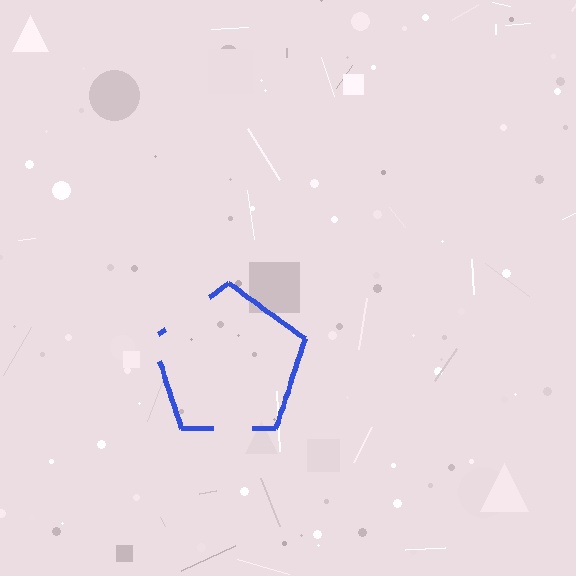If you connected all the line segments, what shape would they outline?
They would outline a pentagon.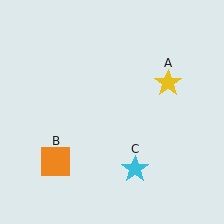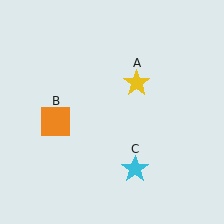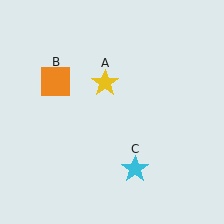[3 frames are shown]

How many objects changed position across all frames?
2 objects changed position: yellow star (object A), orange square (object B).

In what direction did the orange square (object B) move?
The orange square (object B) moved up.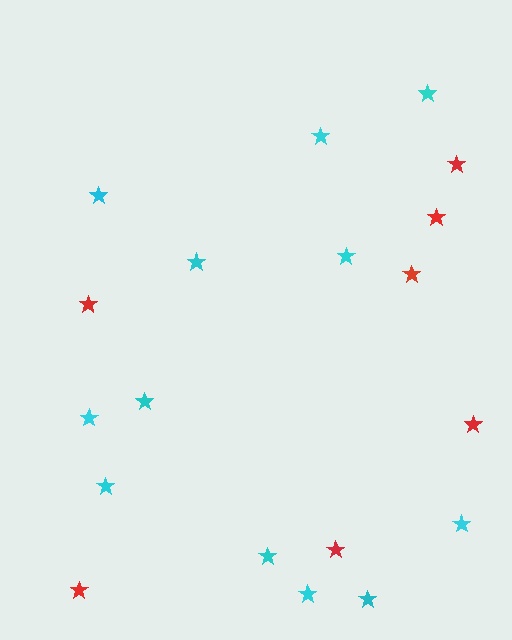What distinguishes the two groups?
There are 2 groups: one group of red stars (7) and one group of cyan stars (12).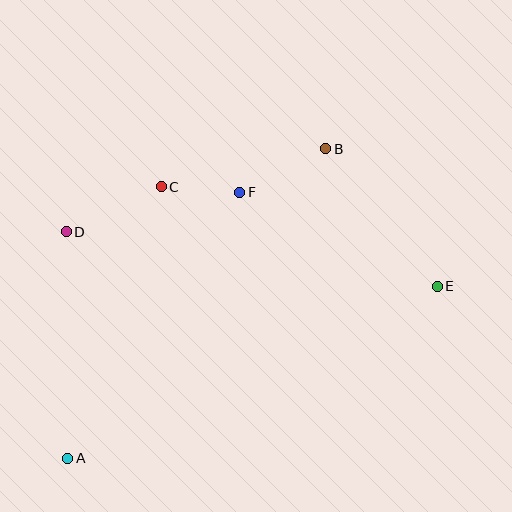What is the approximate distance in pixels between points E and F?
The distance between E and F is approximately 219 pixels.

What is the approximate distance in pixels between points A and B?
The distance between A and B is approximately 403 pixels.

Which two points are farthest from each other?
Points A and E are farthest from each other.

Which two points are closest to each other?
Points C and F are closest to each other.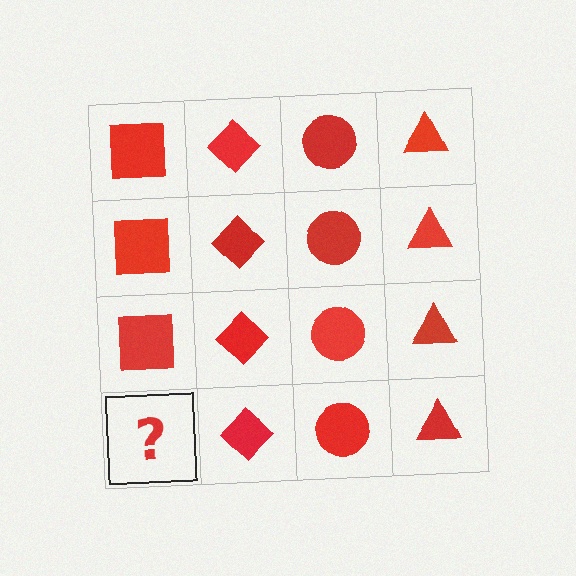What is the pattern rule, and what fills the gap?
The rule is that each column has a consistent shape. The gap should be filled with a red square.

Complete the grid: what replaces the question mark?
The question mark should be replaced with a red square.